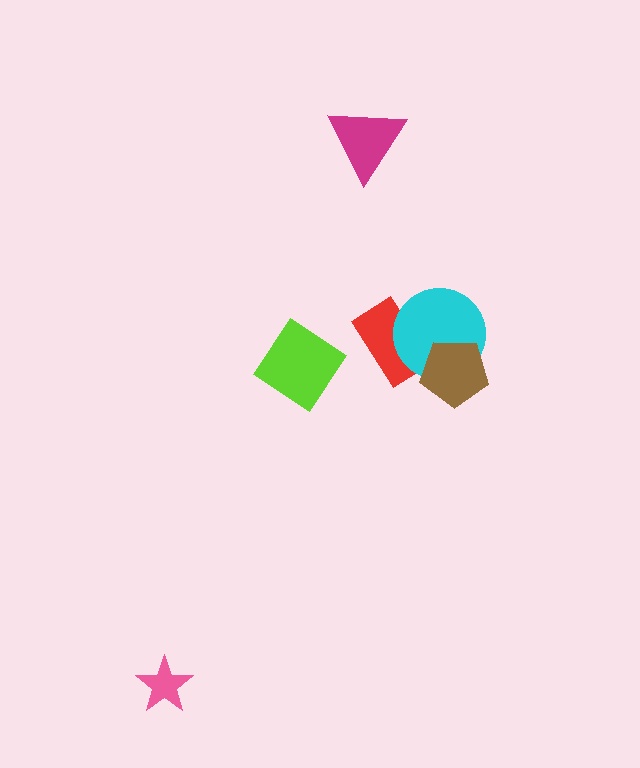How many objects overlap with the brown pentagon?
1 object overlaps with the brown pentagon.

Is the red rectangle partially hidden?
Yes, it is partially covered by another shape.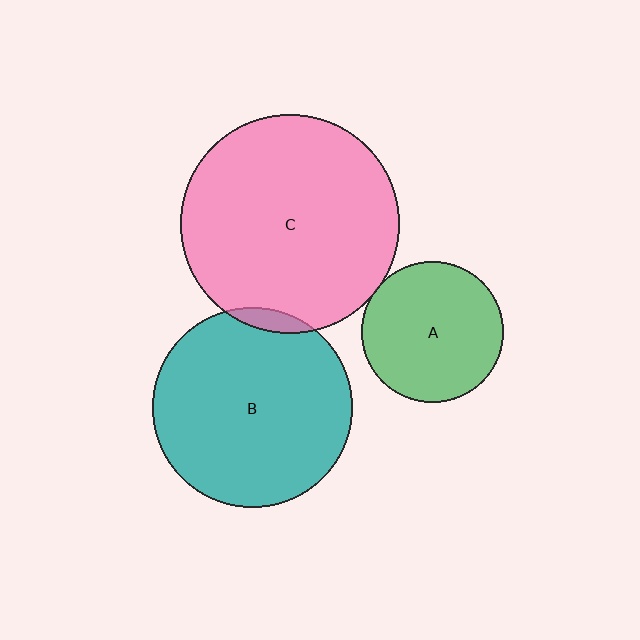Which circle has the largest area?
Circle C (pink).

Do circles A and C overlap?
Yes.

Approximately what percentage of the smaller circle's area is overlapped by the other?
Approximately 5%.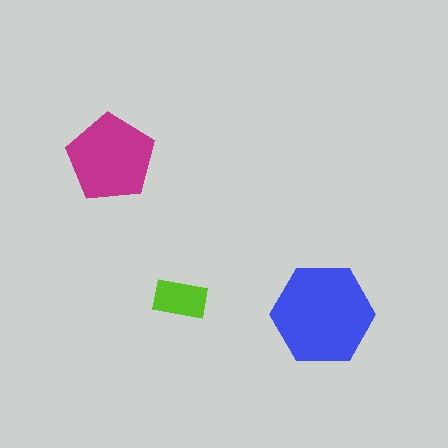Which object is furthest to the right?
The blue hexagon is rightmost.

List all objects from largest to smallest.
The blue hexagon, the magenta pentagon, the lime rectangle.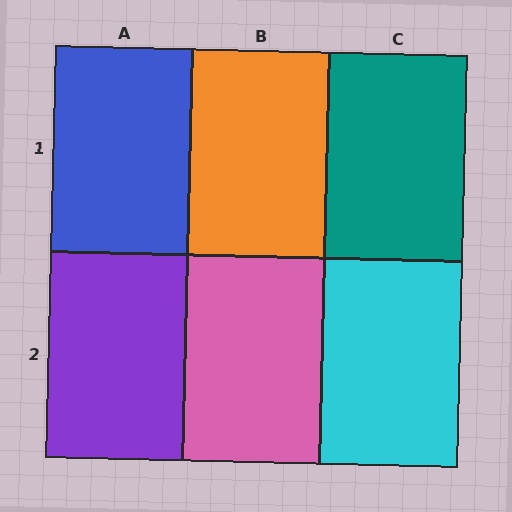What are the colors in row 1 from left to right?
Blue, orange, teal.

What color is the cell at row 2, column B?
Pink.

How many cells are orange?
1 cell is orange.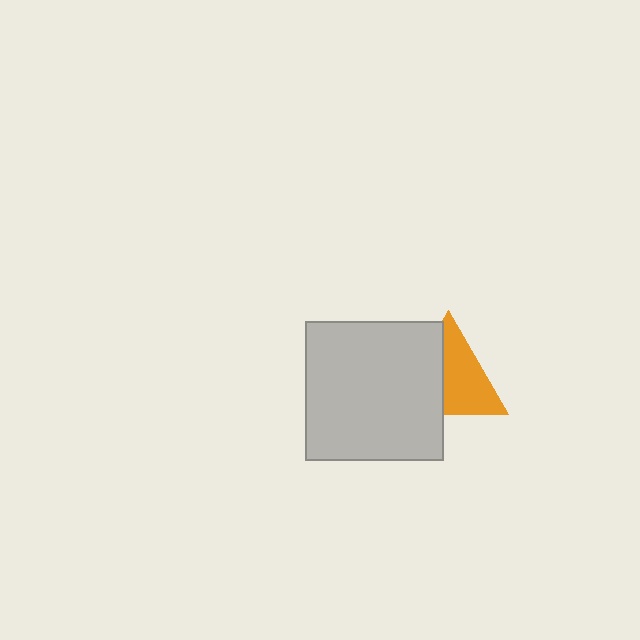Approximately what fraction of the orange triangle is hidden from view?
Roughly 42% of the orange triangle is hidden behind the light gray square.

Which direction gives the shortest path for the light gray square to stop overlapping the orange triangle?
Moving left gives the shortest separation.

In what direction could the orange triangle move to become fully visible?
The orange triangle could move right. That would shift it out from behind the light gray square entirely.